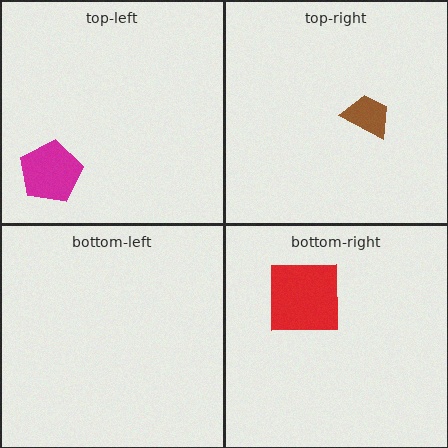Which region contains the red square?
The bottom-right region.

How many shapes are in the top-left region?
1.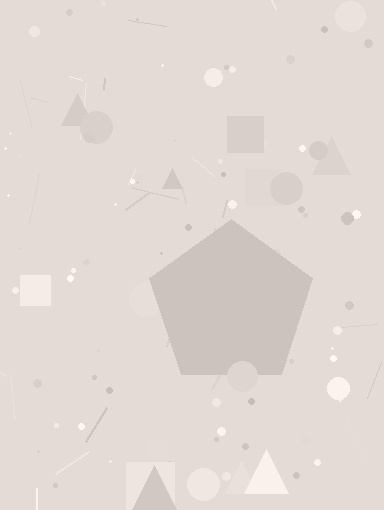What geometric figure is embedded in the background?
A pentagon is embedded in the background.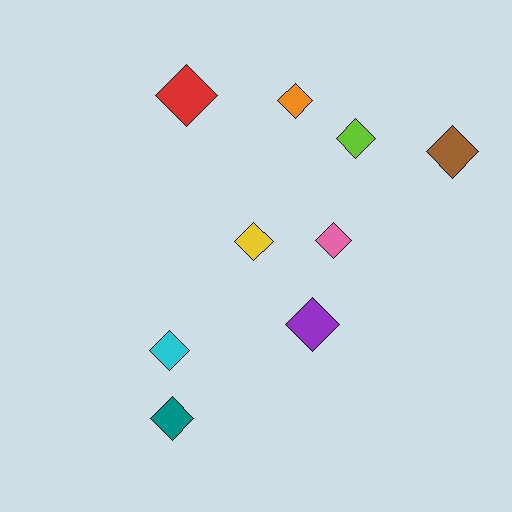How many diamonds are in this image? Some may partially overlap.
There are 9 diamonds.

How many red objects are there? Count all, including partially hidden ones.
There is 1 red object.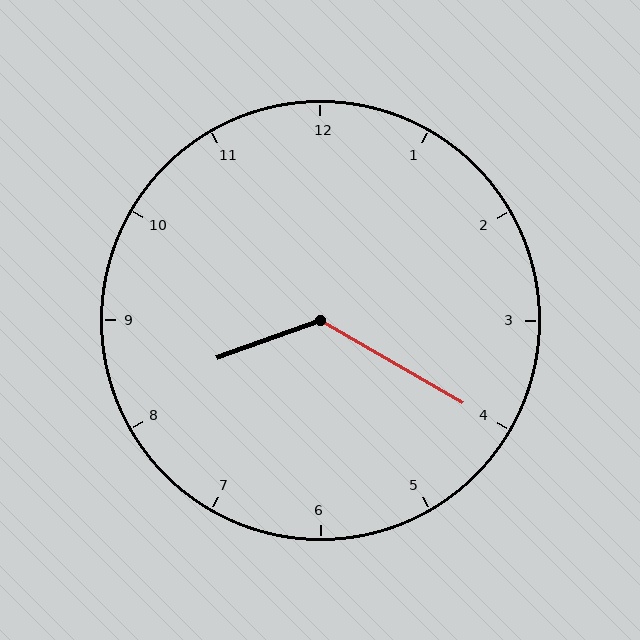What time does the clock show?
8:20.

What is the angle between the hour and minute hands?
Approximately 130 degrees.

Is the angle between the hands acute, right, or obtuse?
It is obtuse.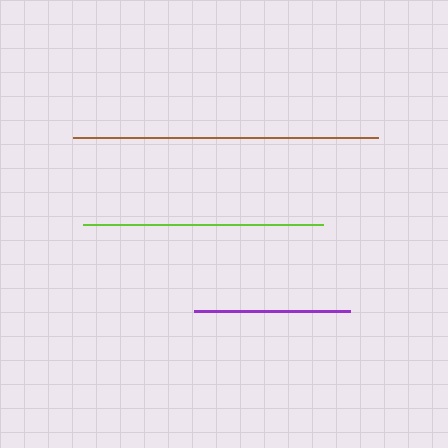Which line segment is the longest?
The brown line is the longest at approximately 305 pixels.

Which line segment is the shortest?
The purple line is the shortest at approximately 156 pixels.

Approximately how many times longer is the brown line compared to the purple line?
The brown line is approximately 2.0 times the length of the purple line.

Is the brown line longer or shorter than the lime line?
The brown line is longer than the lime line.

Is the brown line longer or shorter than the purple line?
The brown line is longer than the purple line.